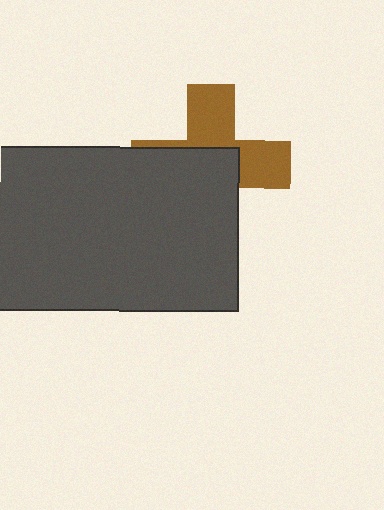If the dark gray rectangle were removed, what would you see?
You would see the complete brown cross.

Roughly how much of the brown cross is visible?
About half of it is visible (roughly 46%).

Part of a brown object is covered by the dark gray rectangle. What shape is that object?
It is a cross.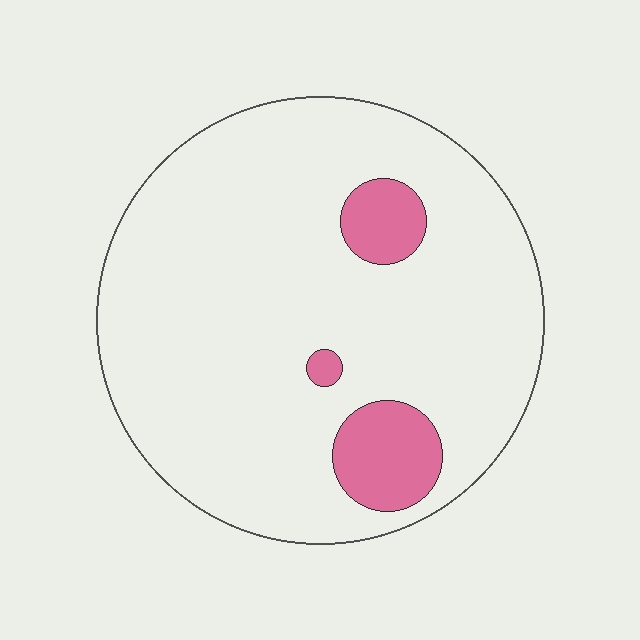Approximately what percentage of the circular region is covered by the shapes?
Approximately 10%.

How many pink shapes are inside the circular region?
3.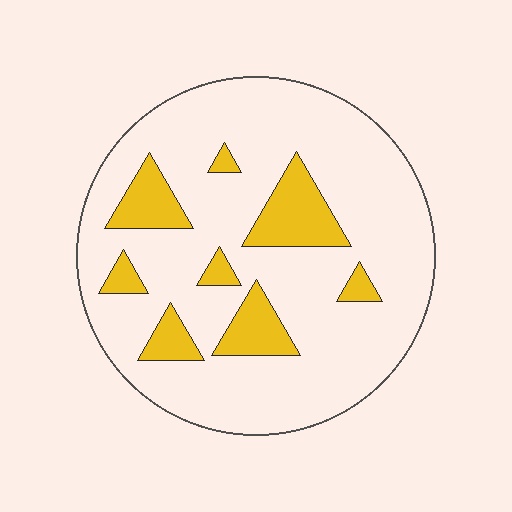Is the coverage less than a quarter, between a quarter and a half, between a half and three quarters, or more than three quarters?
Less than a quarter.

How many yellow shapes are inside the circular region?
8.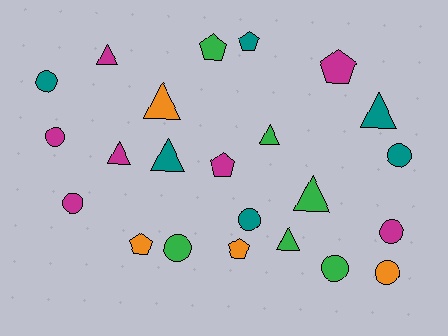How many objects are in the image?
There are 23 objects.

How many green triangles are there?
There are 3 green triangles.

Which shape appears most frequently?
Circle, with 9 objects.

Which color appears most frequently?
Magenta, with 7 objects.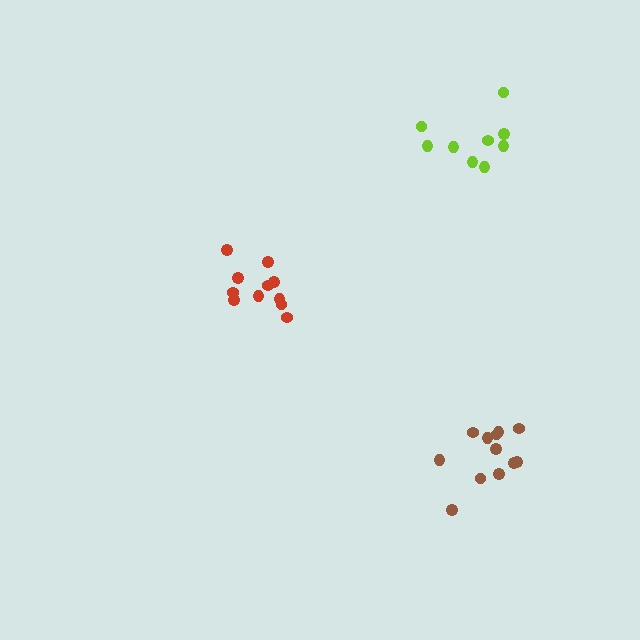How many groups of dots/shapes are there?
There are 3 groups.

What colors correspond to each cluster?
The clusters are colored: red, brown, lime.